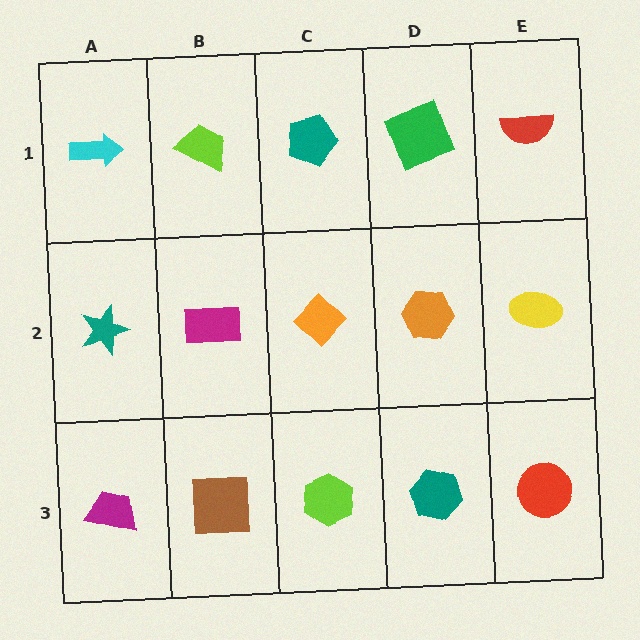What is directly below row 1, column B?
A magenta rectangle.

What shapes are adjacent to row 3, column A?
A teal star (row 2, column A), a brown square (row 3, column B).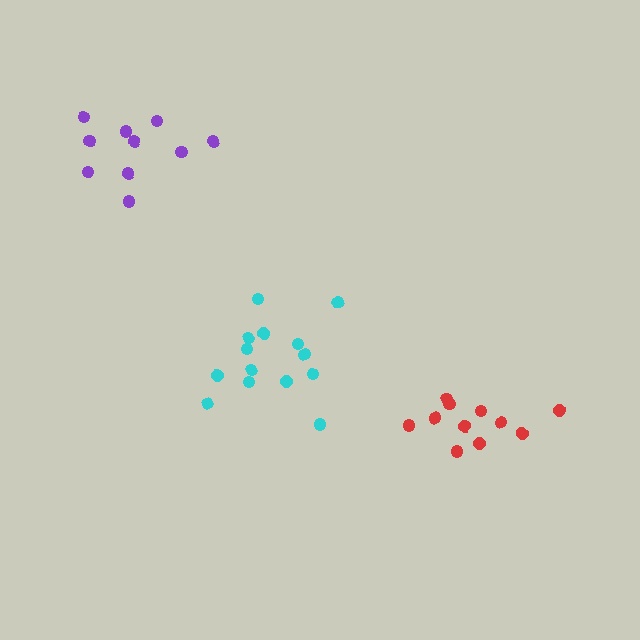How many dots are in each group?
Group 1: 10 dots, Group 2: 11 dots, Group 3: 14 dots (35 total).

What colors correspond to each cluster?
The clusters are colored: purple, red, cyan.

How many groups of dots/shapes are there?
There are 3 groups.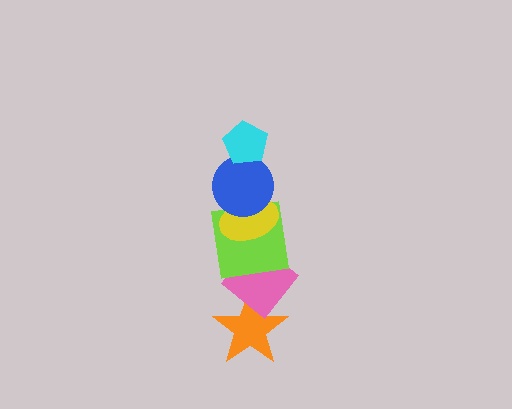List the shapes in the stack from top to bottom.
From top to bottom: the cyan pentagon, the blue circle, the yellow ellipse, the lime square, the pink diamond, the orange star.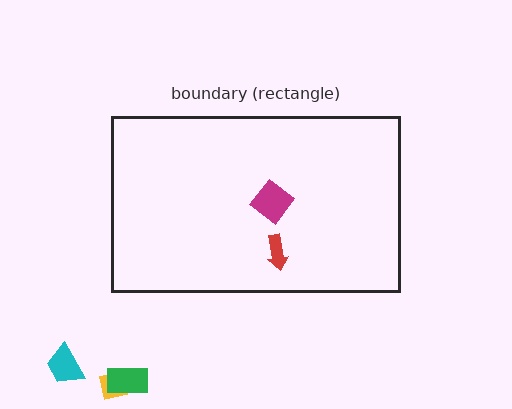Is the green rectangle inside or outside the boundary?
Outside.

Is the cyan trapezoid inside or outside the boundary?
Outside.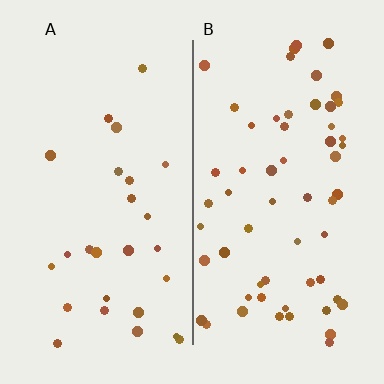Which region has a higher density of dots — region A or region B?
B (the right).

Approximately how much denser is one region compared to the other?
Approximately 2.2× — region B over region A.